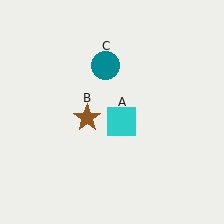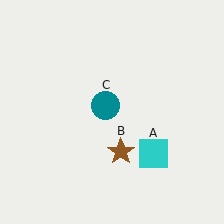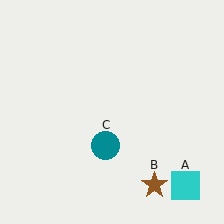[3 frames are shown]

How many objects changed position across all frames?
3 objects changed position: cyan square (object A), brown star (object B), teal circle (object C).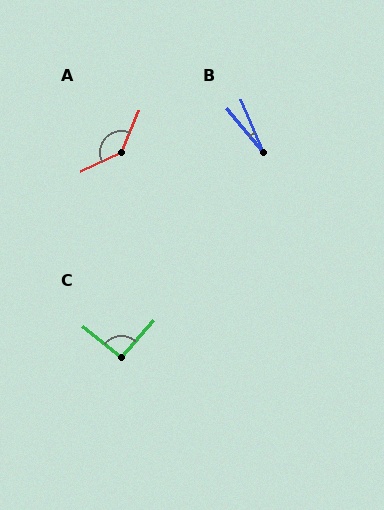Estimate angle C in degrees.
Approximately 92 degrees.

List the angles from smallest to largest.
B (16°), C (92°), A (139°).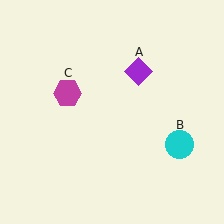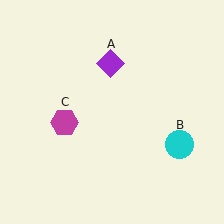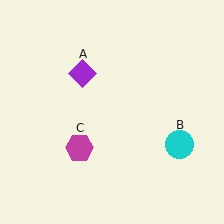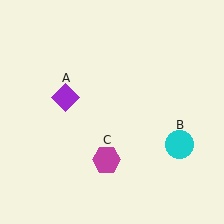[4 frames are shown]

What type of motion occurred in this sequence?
The purple diamond (object A), magenta hexagon (object C) rotated counterclockwise around the center of the scene.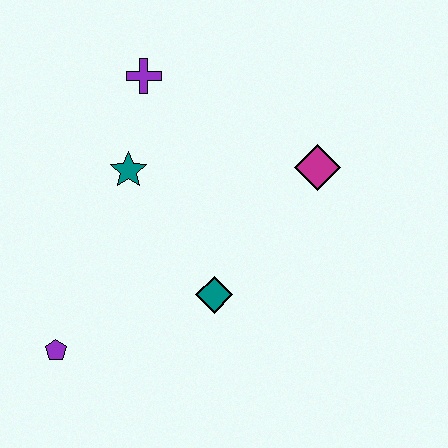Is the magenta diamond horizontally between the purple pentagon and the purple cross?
No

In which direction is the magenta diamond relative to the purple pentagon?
The magenta diamond is to the right of the purple pentagon.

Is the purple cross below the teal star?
No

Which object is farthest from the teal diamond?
The purple cross is farthest from the teal diamond.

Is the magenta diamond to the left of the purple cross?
No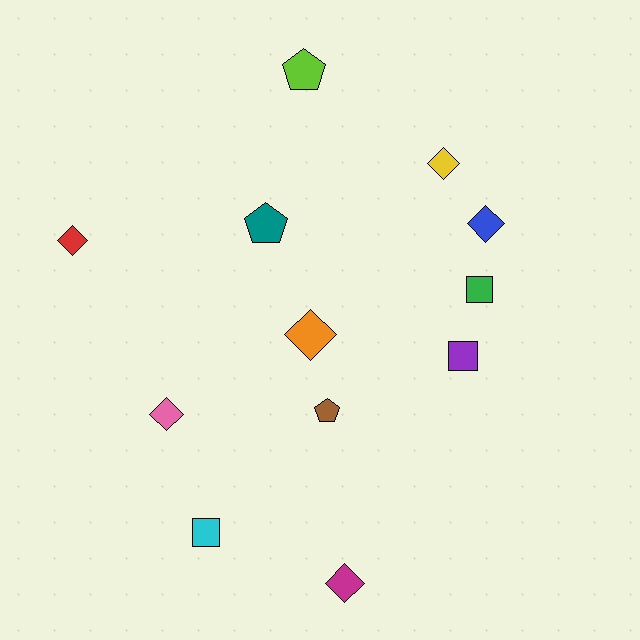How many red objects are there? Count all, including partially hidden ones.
There is 1 red object.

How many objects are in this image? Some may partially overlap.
There are 12 objects.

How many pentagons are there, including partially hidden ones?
There are 3 pentagons.